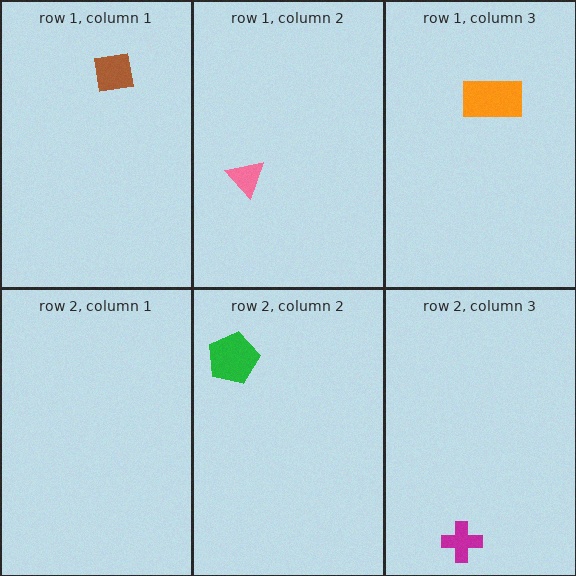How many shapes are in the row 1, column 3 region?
1.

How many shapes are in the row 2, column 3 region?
1.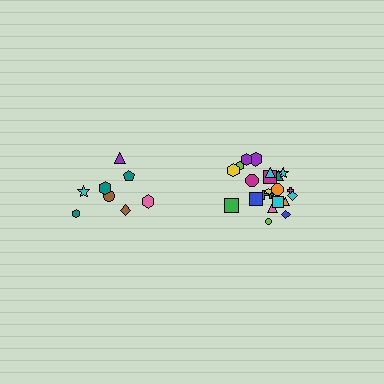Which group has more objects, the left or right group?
The right group.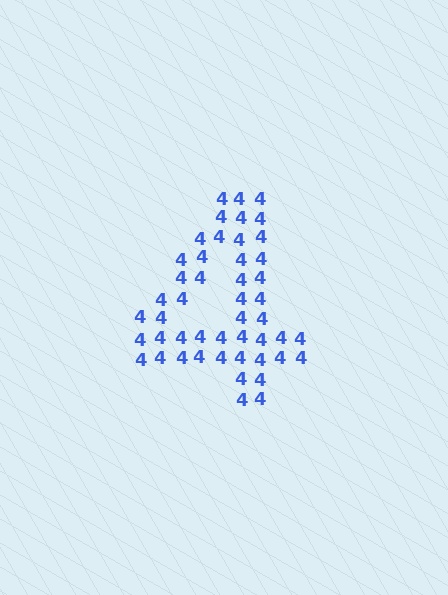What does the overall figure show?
The overall figure shows the digit 4.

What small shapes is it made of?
It is made of small digit 4's.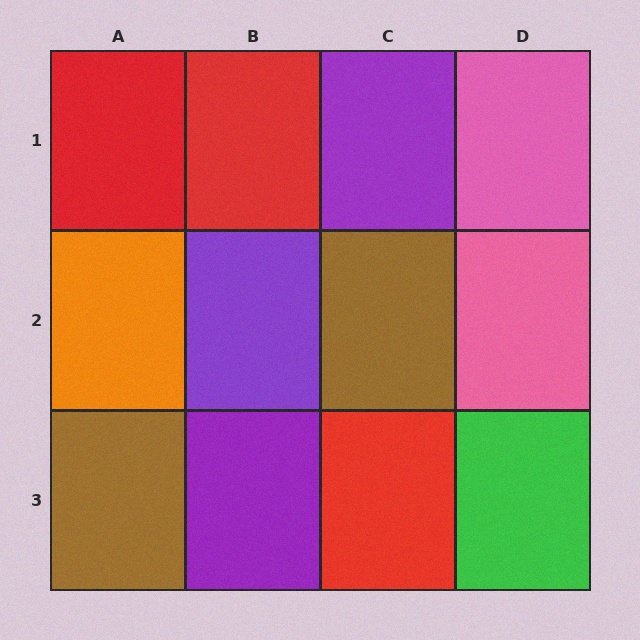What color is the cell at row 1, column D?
Pink.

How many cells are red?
3 cells are red.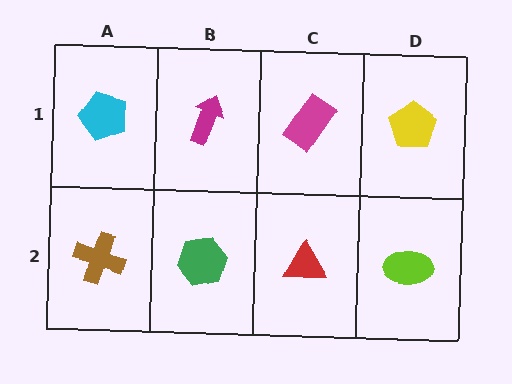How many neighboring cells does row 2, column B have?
3.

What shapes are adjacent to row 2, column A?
A cyan pentagon (row 1, column A), a green hexagon (row 2, column B).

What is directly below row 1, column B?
A green hexagon.